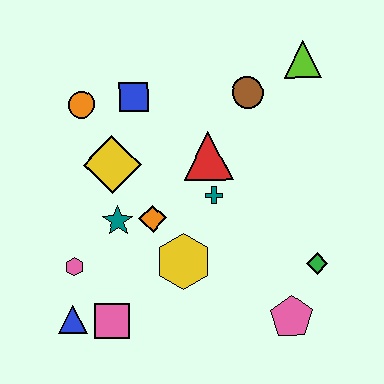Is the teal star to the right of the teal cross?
No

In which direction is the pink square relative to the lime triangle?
The pink square is below the lime triangle.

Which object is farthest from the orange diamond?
The lime triangle is farthest from the orange diamond.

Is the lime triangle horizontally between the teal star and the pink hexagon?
No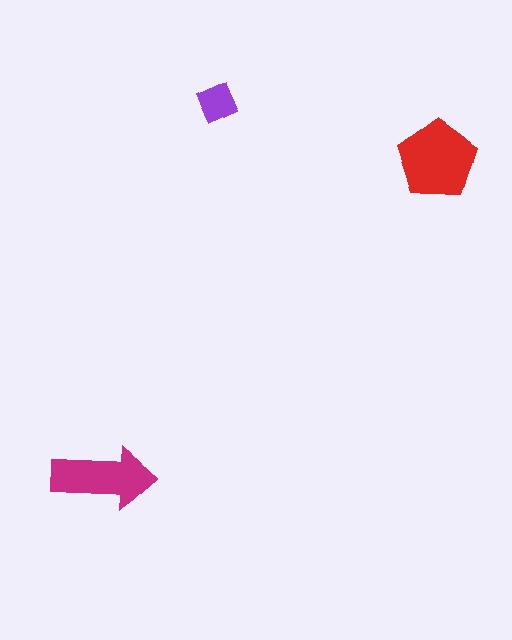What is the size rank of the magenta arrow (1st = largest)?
2nd.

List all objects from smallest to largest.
The purple diamond, the magenta arrow, the red pentagon.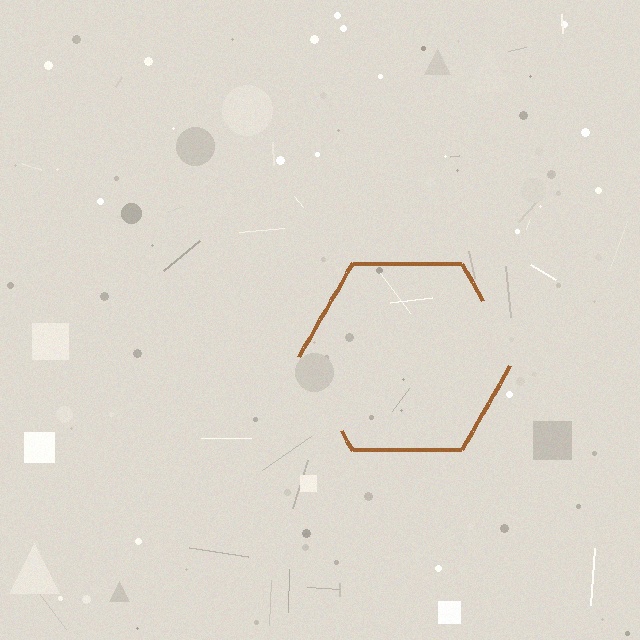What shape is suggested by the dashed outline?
The dashed outline suggests a hexagon.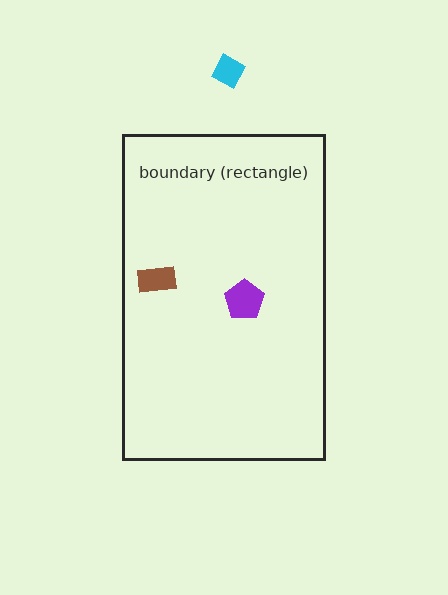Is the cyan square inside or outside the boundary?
Outside.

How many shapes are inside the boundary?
2 inside, 1 outside.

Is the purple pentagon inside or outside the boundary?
Inside.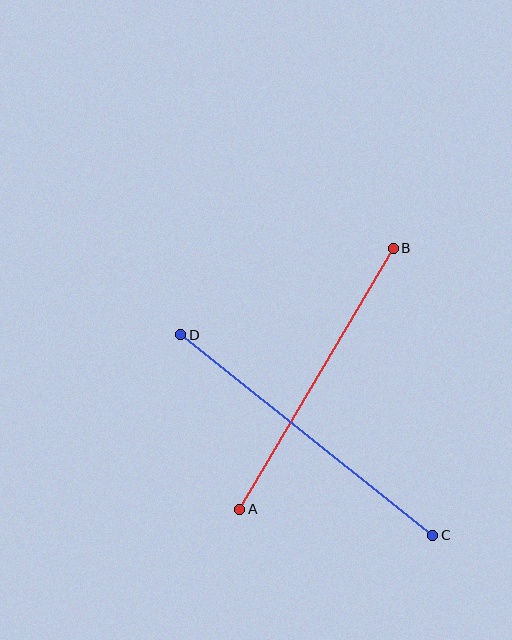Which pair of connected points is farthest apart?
Points C and D are farthest apart.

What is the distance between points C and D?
The distance is approximately 322 pixels.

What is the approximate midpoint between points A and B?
The midpoint is at approximately (316, 379) pixels.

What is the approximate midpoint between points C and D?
The midpoint is at approximately (307, 435) pixels.